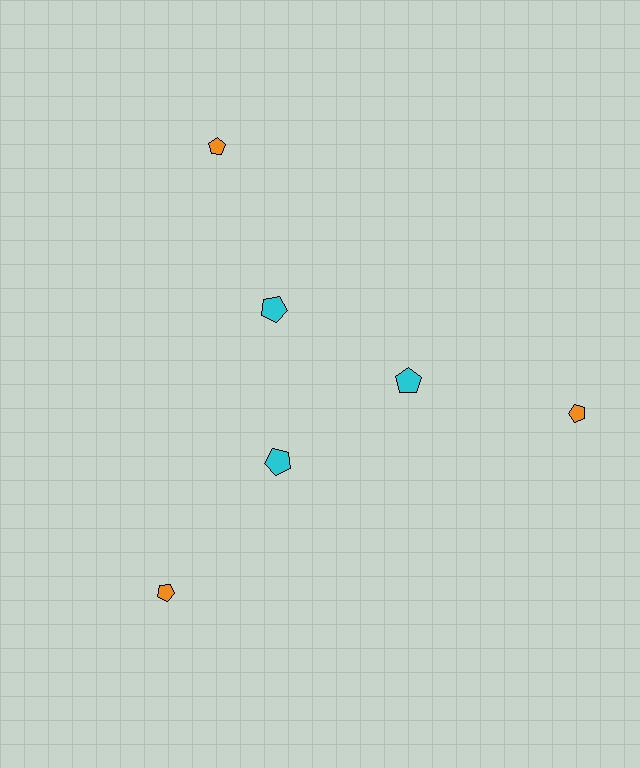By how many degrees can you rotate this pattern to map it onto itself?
The pattern maps onto itself every 120 degrees of rotation.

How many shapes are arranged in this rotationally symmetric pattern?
There are 6 shapes, arranged in 3 groups of 2.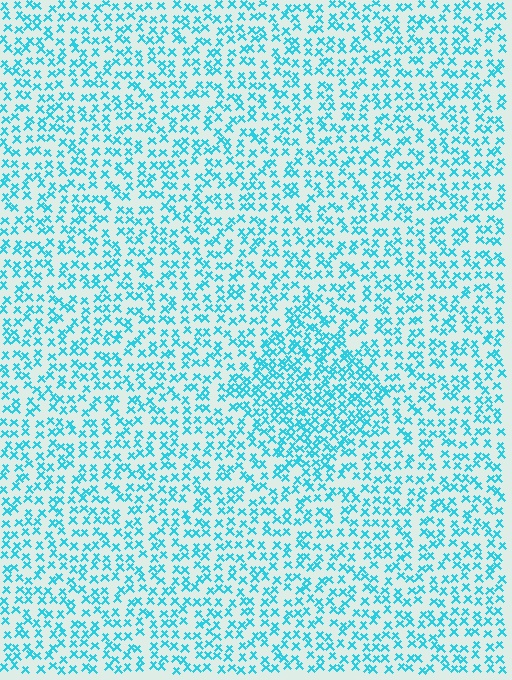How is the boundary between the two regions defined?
The boundary is defined by a change in element density (approximately 1.7x ratio). All elements are the same color, size, and shape.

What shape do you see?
I see a diamond.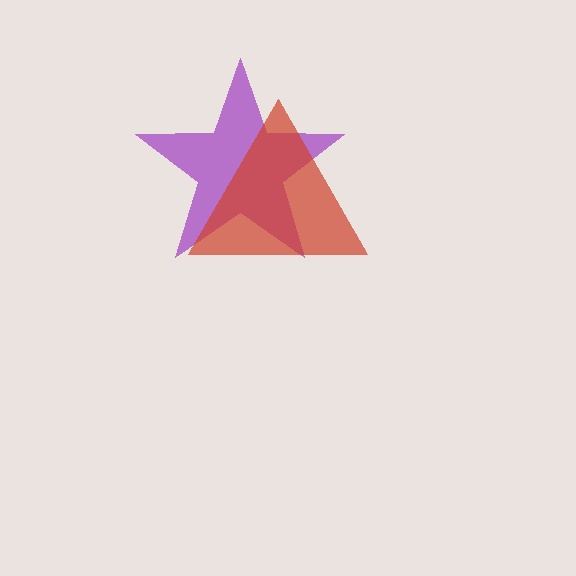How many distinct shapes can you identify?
There are 2 distinct shapes: a purple star, a red triangle.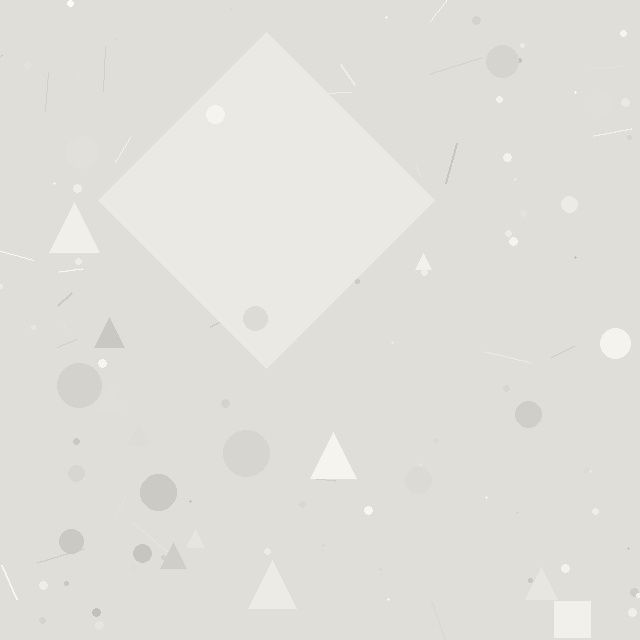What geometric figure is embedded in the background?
A diamond is embedded in the background.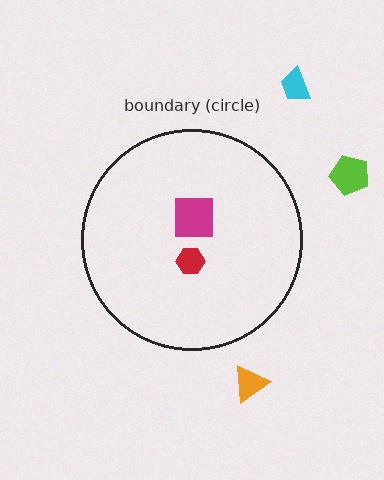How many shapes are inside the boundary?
2 inside, 3 outside.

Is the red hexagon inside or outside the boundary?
Inside.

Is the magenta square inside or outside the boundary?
Inside.